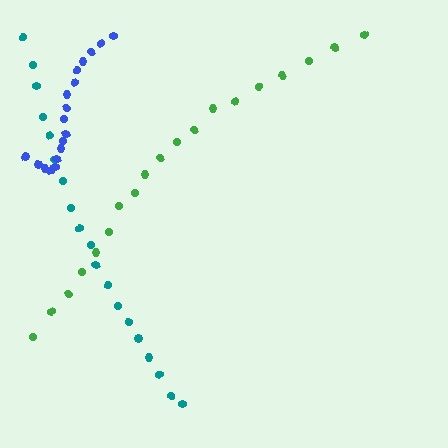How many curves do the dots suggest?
There are 3 distinct paths.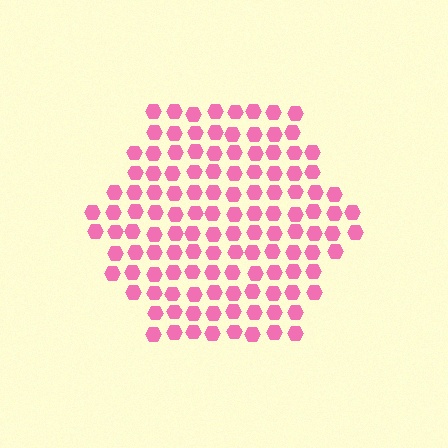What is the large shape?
The large shape is a hexagon.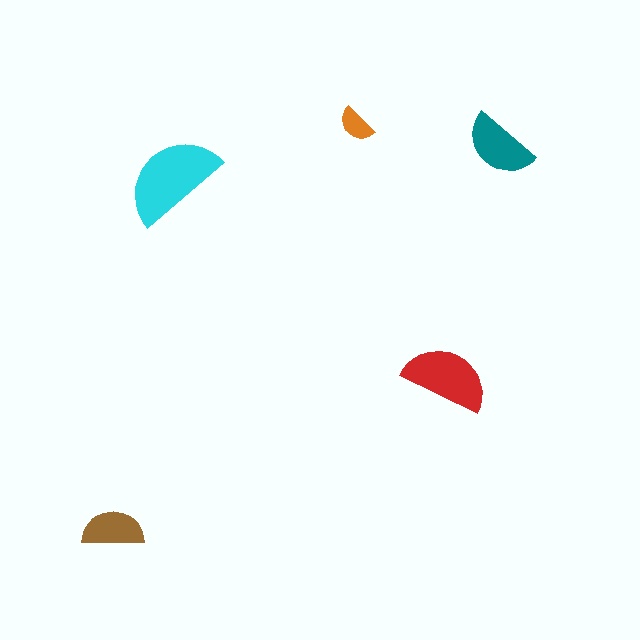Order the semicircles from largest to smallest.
the cyan one, the red one, the teal one, the brown one, the orange one.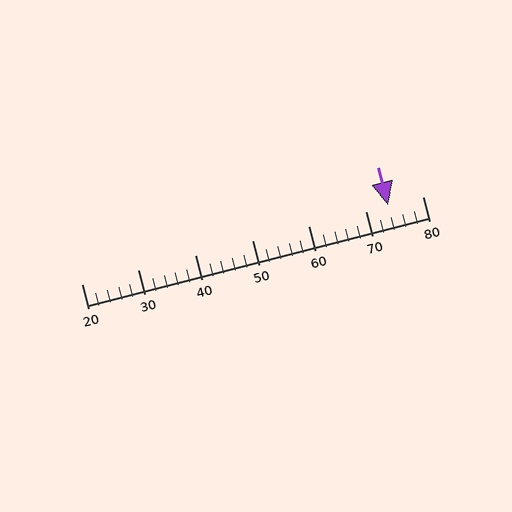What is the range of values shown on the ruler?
The ruler shows values from 20 to 80.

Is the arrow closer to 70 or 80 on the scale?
The arrow is closer to 70.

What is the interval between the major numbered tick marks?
The major tick marks are spaced 10 units apart.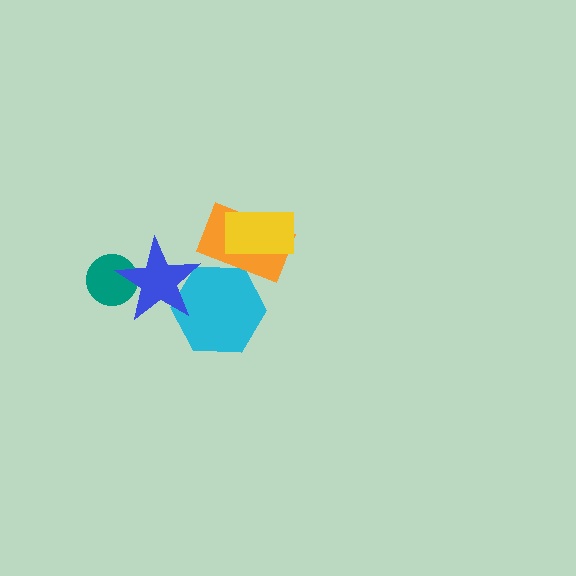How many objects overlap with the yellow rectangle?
1 object overlaps with the yellow rectangle.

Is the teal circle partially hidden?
Yes, it is partially covered by another shape.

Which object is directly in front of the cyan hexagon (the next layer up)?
The blue star is directly in front of the cyan hexagon.